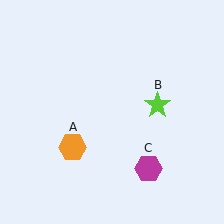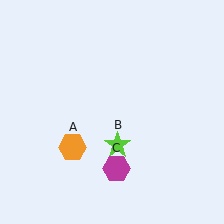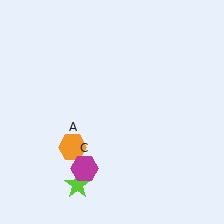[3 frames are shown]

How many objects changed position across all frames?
2 objects changed position: lime star (object B), magenta hexagon (object C).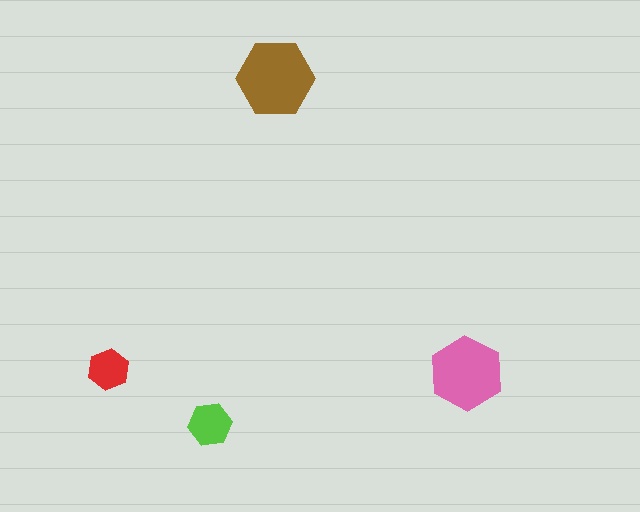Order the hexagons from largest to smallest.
the brown one, the pink one, the lime one, the red one.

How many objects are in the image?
There are 4 objects in the image.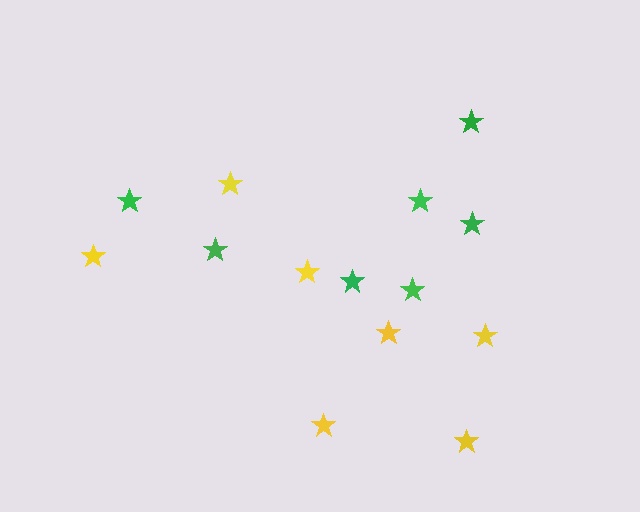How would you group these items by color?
There are 2 groups: one group of green stars (7) and one group of yellow stars (7).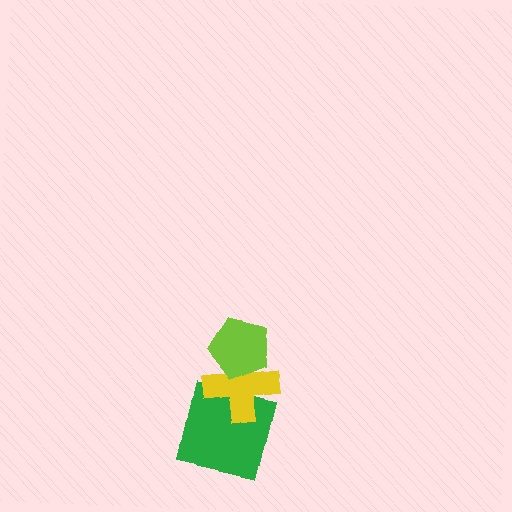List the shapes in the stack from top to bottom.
From top to bottom: the lime pentagon, the yellow cross, the green square.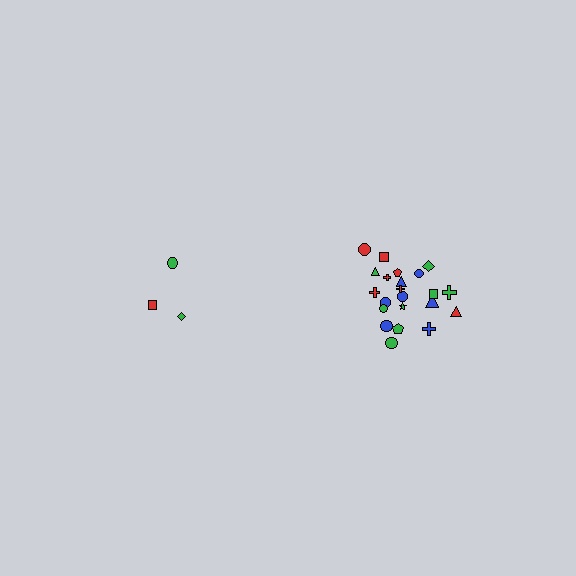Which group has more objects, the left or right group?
The right group.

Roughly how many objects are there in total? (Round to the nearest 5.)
Roughly 25 objects in total.